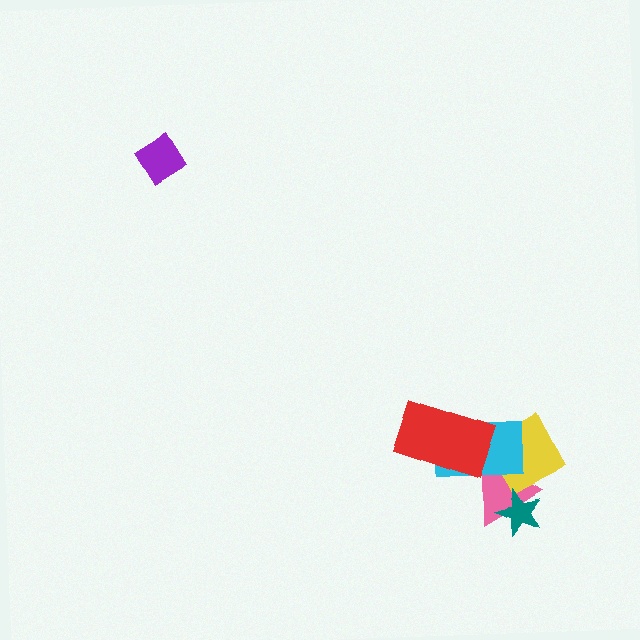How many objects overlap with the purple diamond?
0 objects overlap with the purple diamond.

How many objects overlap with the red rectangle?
1 object overlaps with the red rectangle.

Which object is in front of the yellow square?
The cyan rectangle is in front of the yellow square.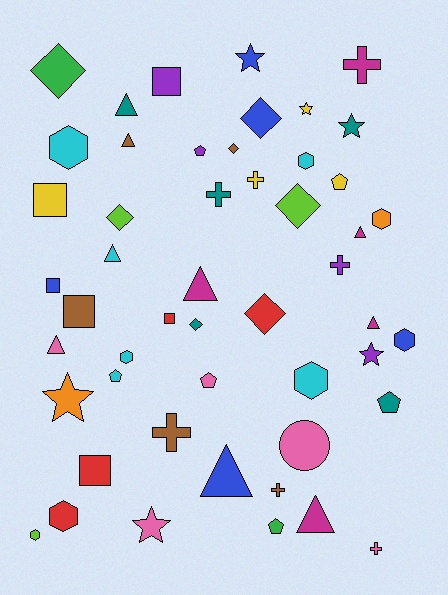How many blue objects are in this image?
There are 5 blue objects.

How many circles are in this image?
There is 1 circle.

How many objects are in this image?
There are 50 objects.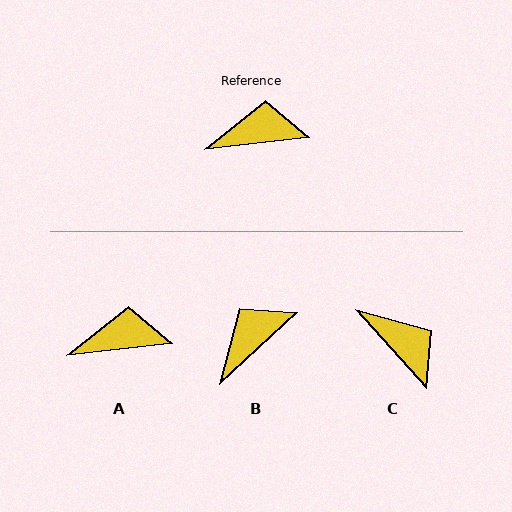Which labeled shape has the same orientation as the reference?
A.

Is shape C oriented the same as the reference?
No, it is off by about 54 degrees.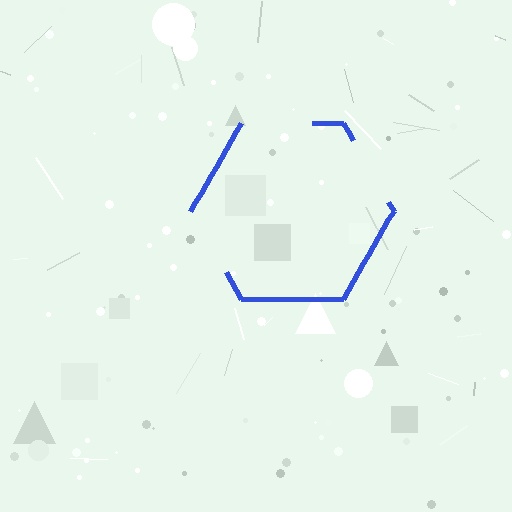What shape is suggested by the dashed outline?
The dashed outline suggests a hexagon.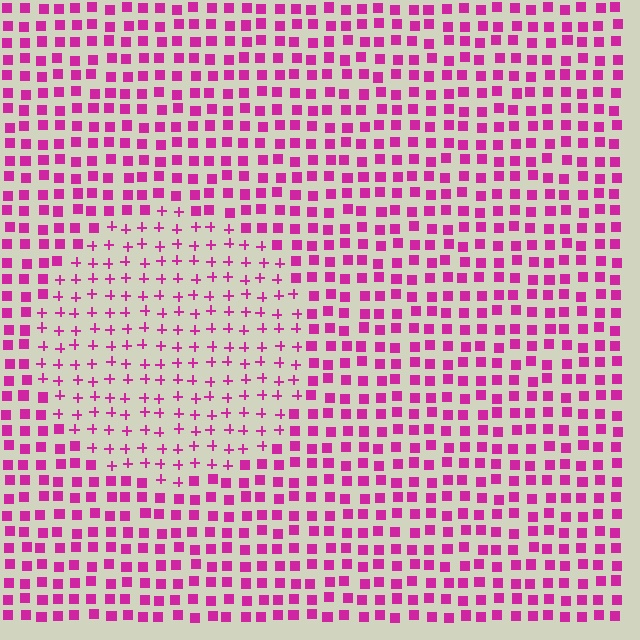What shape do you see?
I see a circle.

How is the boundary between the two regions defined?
The boundary is defined by a change in element shape: plus signs inside vs. squares outside. All elements share the same color and spacing.